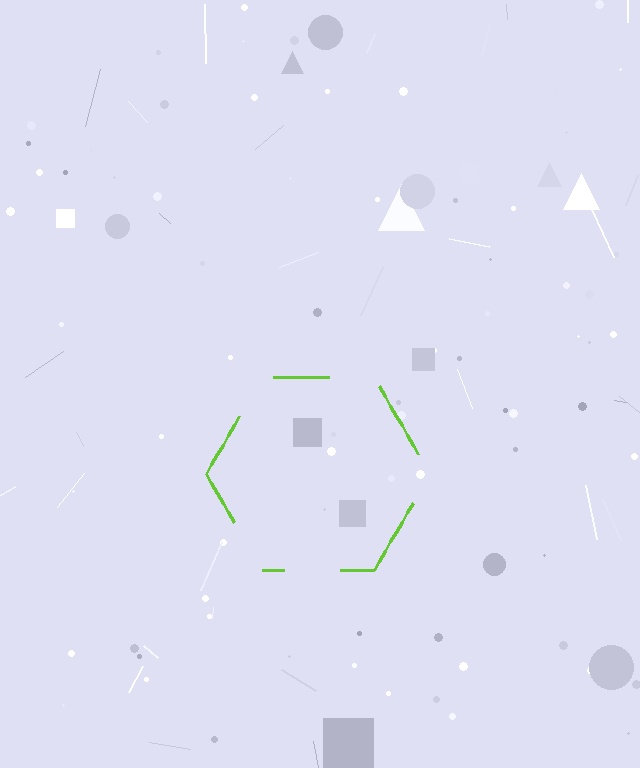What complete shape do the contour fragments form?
The contour fragments form a hexagon.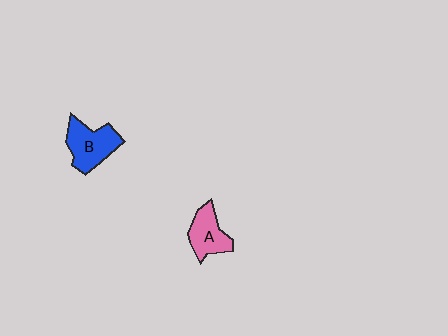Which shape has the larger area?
Shape B (blue).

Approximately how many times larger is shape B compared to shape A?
Approximately 1.3 times.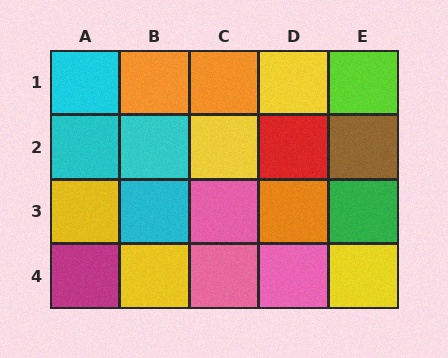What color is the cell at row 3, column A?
Yellow.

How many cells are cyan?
4 cells are cyan.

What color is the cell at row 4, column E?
Yellow.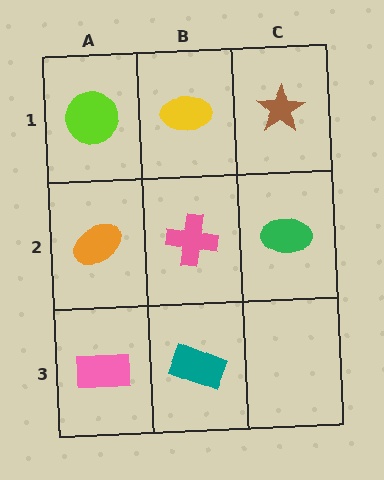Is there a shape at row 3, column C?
No, that cell is empty.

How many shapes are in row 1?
3 shapes.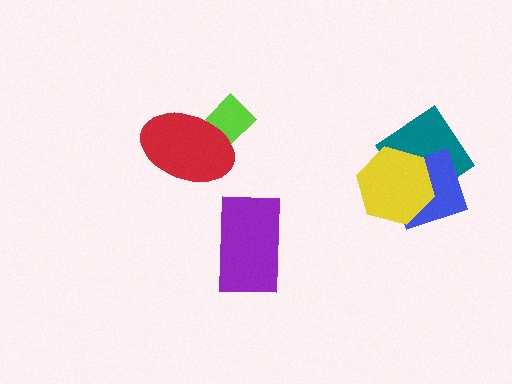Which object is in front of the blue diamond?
The yellow hexagon is in front of the blue diamond.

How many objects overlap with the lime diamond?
1 object overlaps with the lime diamond.